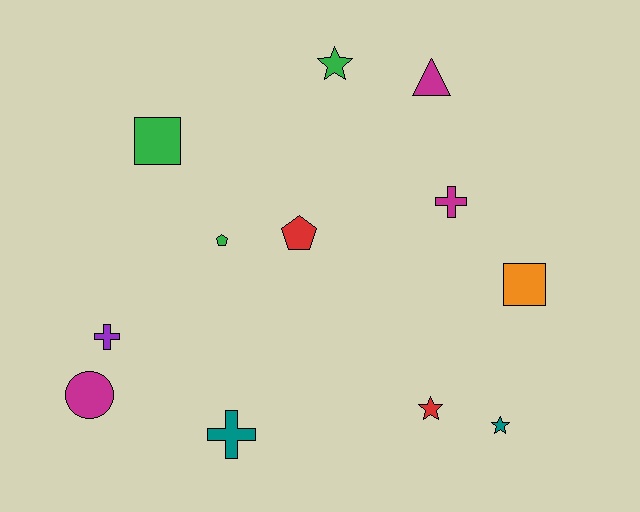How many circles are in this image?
There is 1 circle.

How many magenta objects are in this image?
There are 3 magenta objects.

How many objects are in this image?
There are 12 objects.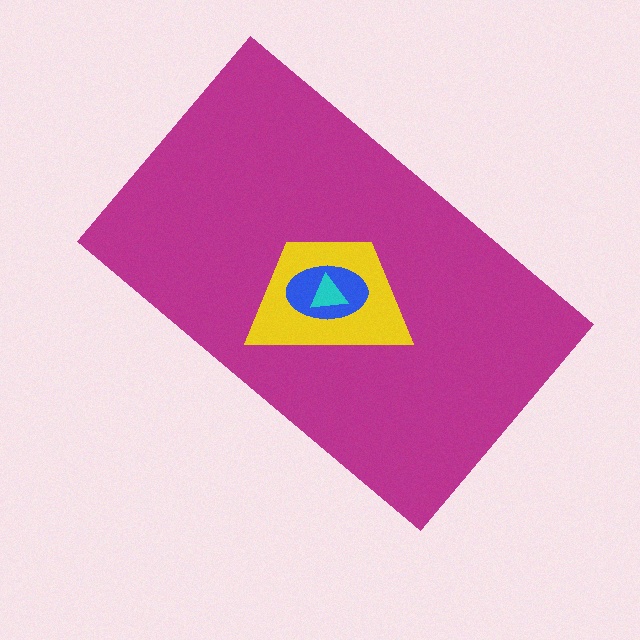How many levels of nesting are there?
4.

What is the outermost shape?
The magenta rectangle.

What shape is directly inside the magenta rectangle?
The yellow trapezoid.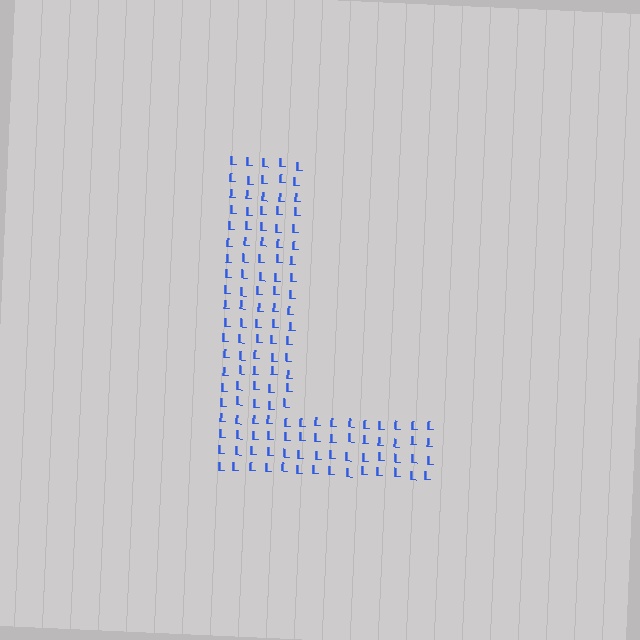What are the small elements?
The small elements are letter L's.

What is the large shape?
The large shape is the letter L.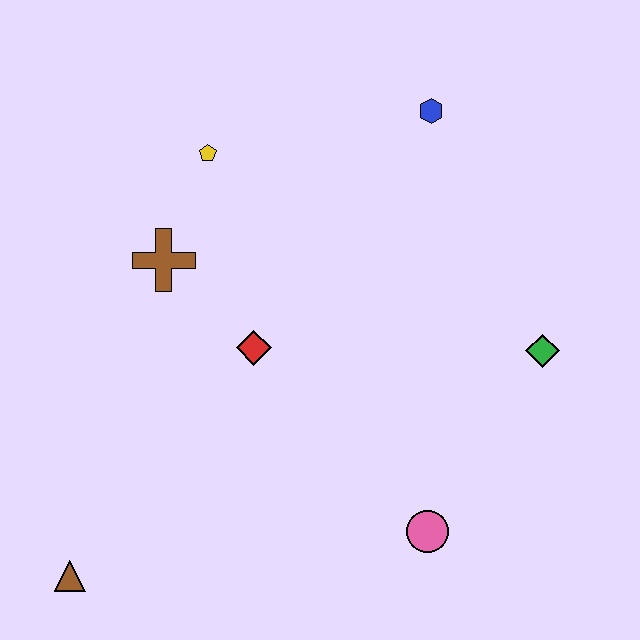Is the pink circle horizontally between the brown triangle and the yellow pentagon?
No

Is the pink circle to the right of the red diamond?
Yes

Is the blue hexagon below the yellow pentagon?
No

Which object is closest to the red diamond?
The brown cross is closest to the red diamond.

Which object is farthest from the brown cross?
The green diamond is farthest from the brown cross.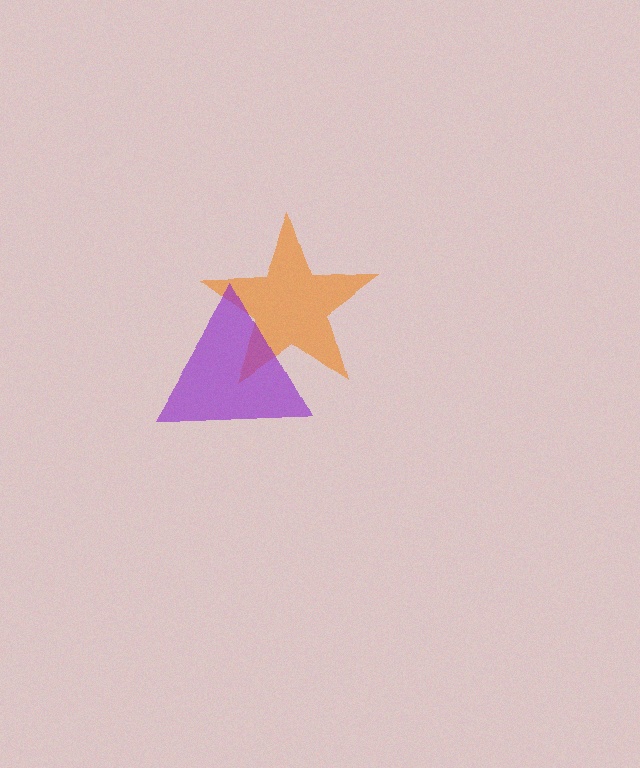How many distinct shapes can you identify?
There are 2 distinct shapes: an orange star, a purple triangle.